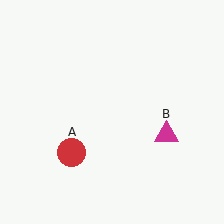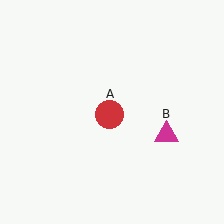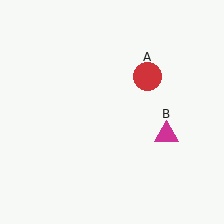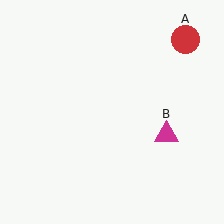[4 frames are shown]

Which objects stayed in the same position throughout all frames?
Magenta triangle (object B) remained stationary.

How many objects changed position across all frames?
1 object changed position: red circle (object A).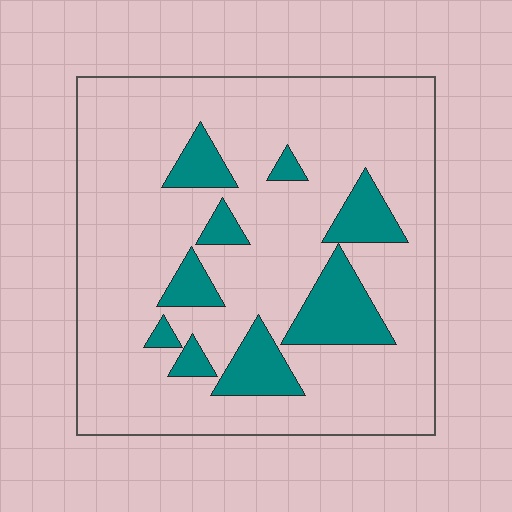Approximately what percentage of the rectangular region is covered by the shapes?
Approximately 15%.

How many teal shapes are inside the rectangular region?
9.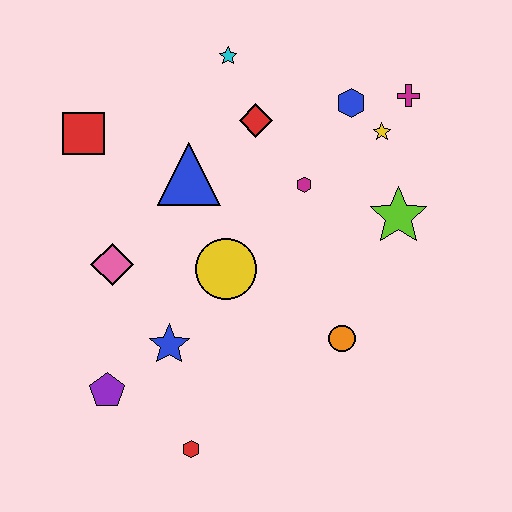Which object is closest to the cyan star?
The red diamond is closest to the cyan star.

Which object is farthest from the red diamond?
The red hexagon is farthest from the red diamond.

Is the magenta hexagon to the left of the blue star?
No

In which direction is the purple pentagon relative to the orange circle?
The purple pentagon is to the left of the orange circle.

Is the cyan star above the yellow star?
Yes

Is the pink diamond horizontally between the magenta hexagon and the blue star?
No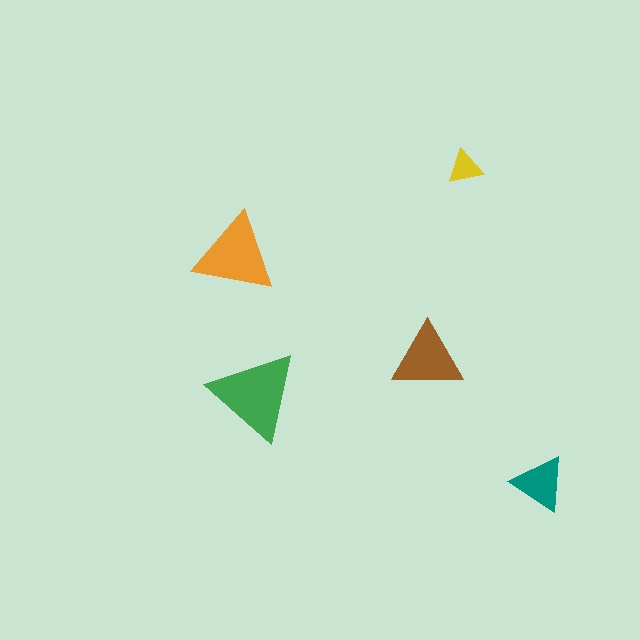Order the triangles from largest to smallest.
the green one, the orange one, the brown one, the teal one, the yellow one.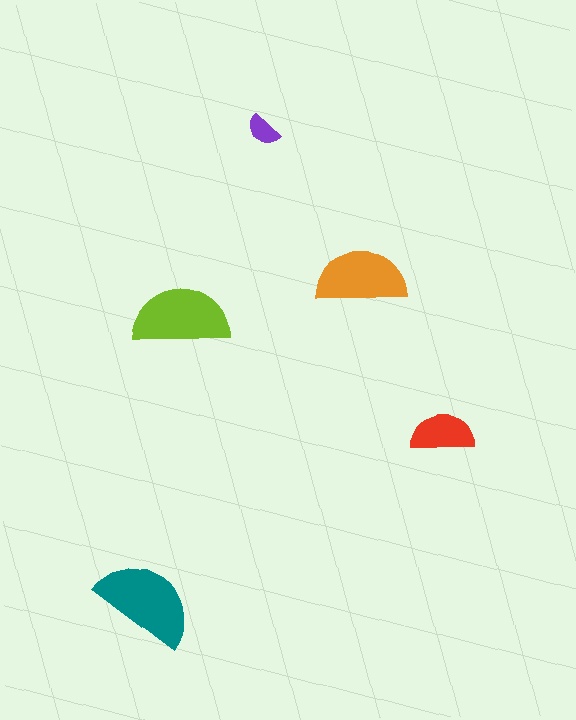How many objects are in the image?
There are 5 objects in the image.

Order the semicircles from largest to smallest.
the teal one, the lime one, the orange one, the red one, the purple one.